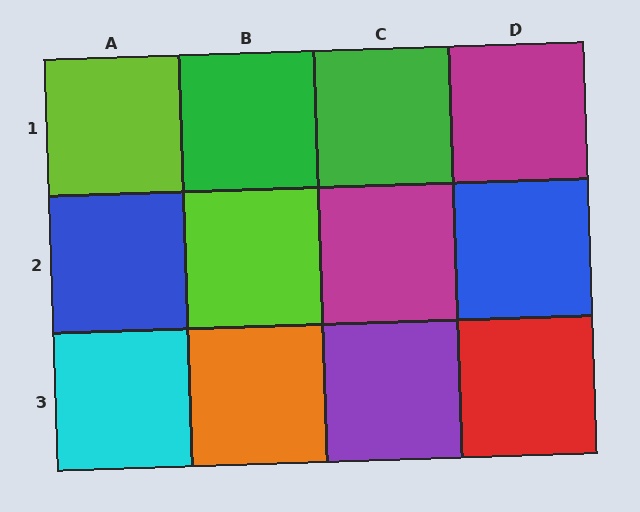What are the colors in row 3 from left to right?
Cyan, orange, purple, red.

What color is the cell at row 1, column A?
Lime.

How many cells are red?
1 cell is red.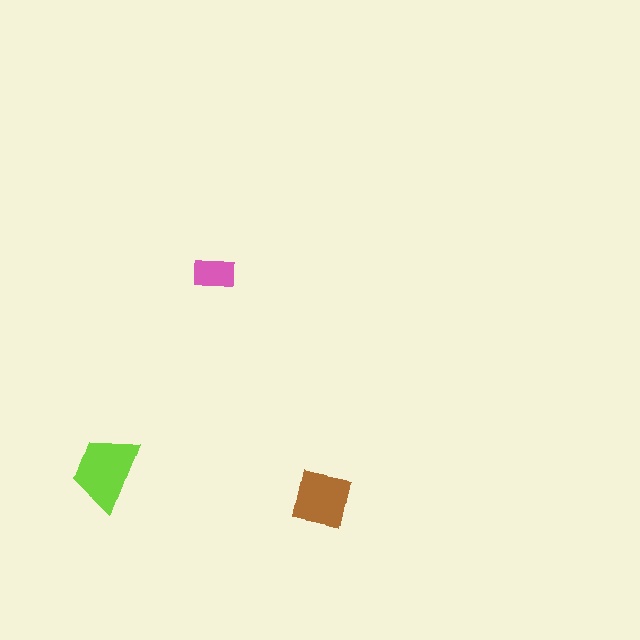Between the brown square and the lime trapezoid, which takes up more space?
The lime trapezoid.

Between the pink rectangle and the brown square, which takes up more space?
The brown square.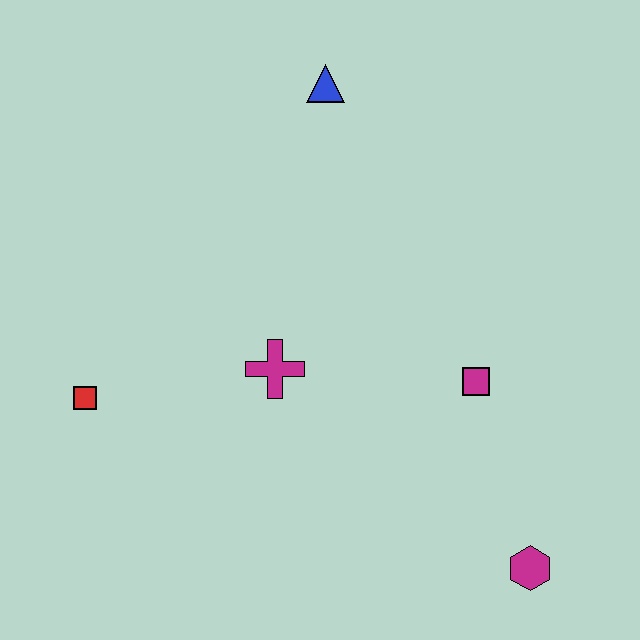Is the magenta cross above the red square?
Yes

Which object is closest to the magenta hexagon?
The magenta square is closest to the magenta hexagon.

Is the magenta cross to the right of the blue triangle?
No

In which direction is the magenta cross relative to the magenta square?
The magenta cross is to the left of the magenta square.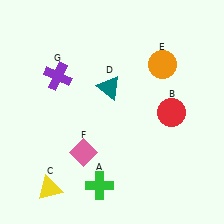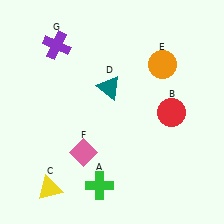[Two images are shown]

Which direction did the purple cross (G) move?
The purple cross (G) moved up.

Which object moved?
The purple cross (G) moved up.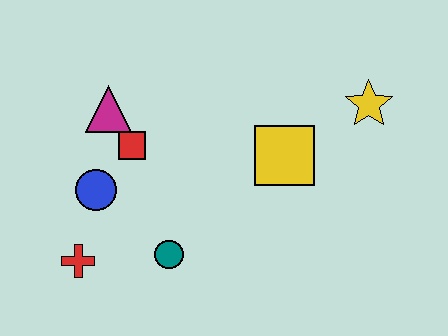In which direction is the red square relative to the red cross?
The red square is above the red cross.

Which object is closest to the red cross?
The blue circle is closest to the red cross.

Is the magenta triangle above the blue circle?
Yes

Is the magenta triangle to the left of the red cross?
No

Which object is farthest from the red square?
The yellow star is farthest from the red square.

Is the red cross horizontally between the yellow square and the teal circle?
No